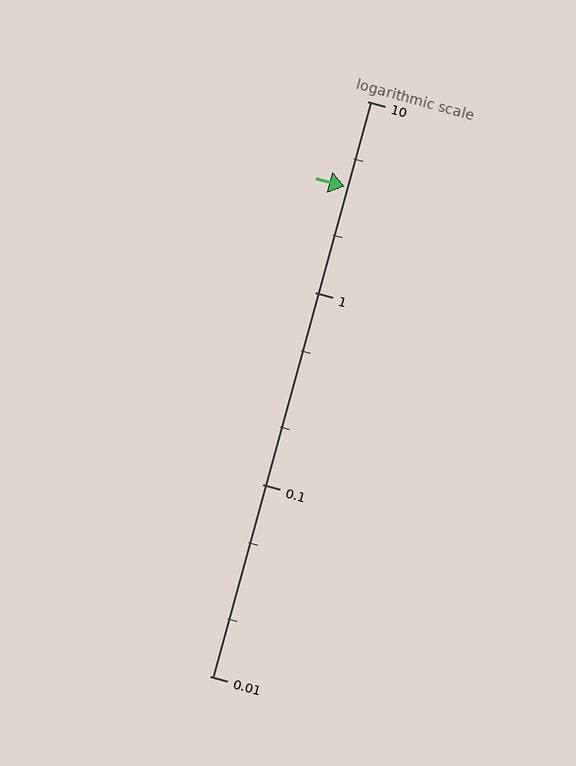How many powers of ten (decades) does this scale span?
The scale spans 3 decades, from 0.01 to 10.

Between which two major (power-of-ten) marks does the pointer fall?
The pointer is between 1 and 10.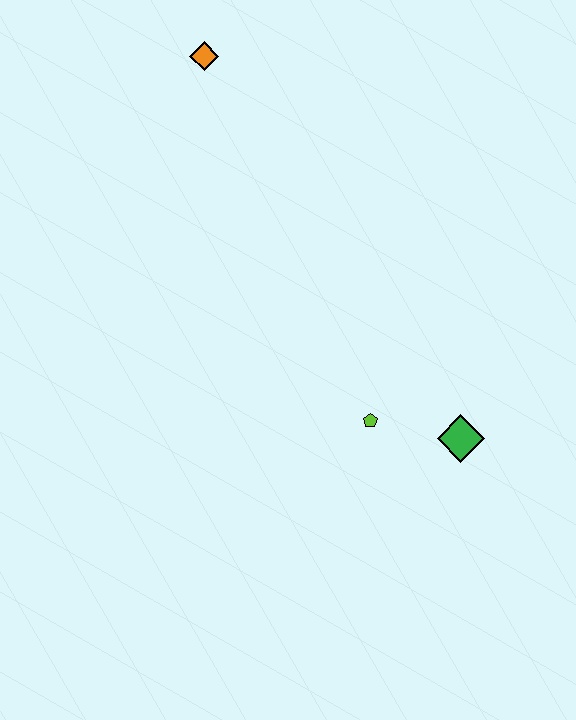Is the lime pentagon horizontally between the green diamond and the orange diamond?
Yes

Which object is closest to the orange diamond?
The lime pentagon is closest to the orange diamond.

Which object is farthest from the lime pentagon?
The orange diamond is farthest from the lime pentagon.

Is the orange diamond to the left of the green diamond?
Yes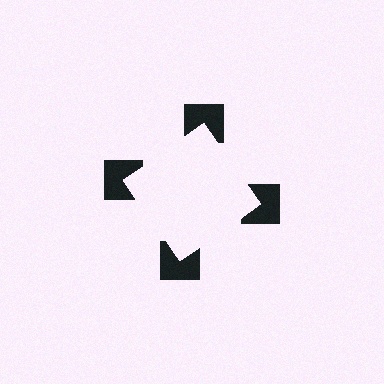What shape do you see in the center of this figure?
An illusory square — its edges are inferred from the aligned wedge cuts in the notched squares, not physically drawn.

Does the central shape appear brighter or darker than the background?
It typically appears slightly brighter than the background, even though no actual brightness change is drawn.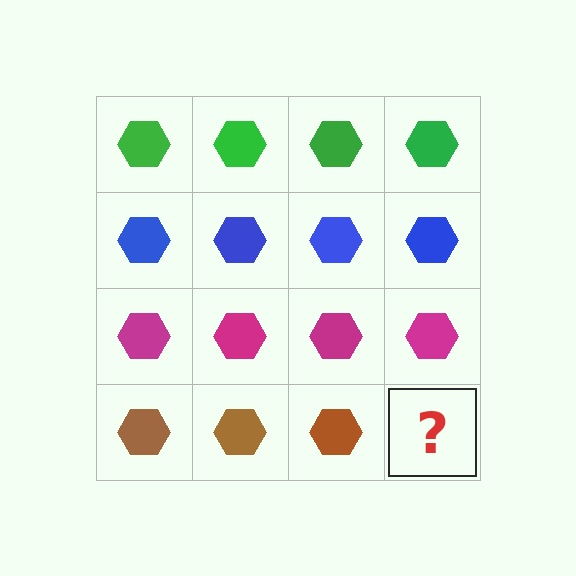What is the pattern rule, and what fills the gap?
The rule is that each row has a consistent color. The gap should be filled with a brown hexagon.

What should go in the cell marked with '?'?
The missing cell should contain a brown hexagon.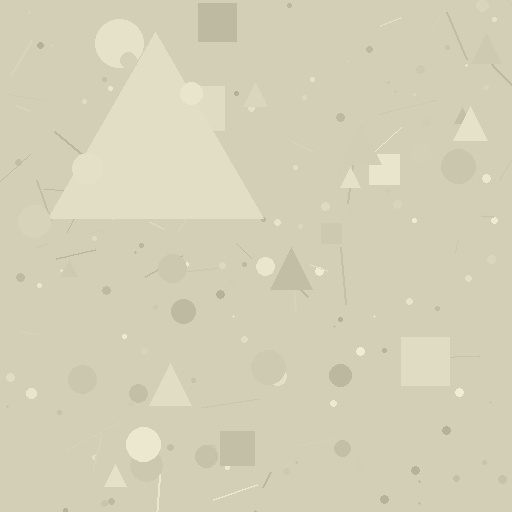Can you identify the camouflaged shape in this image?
The camouflaged shape is a triangle.